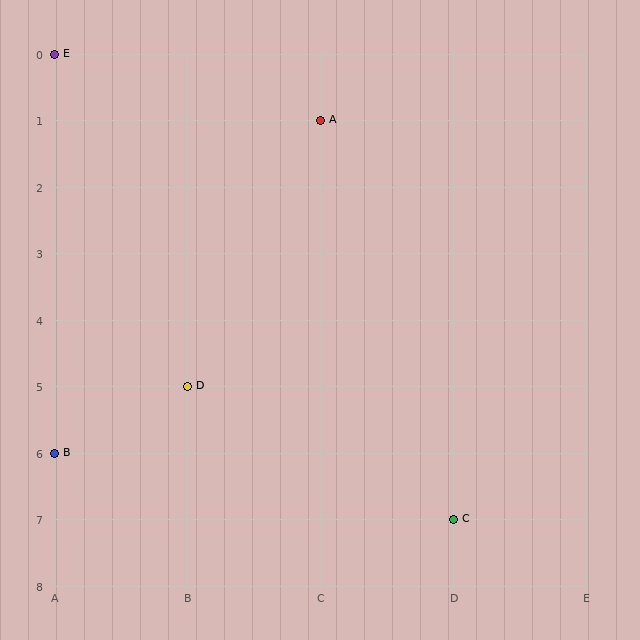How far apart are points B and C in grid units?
Points B and C are 3 columns and 1 row apart (about 3.2 grid units diagonally).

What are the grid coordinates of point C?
Point C is at grid coordinates (D, 7).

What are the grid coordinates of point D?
Point D is at grid coordinates (B, 5).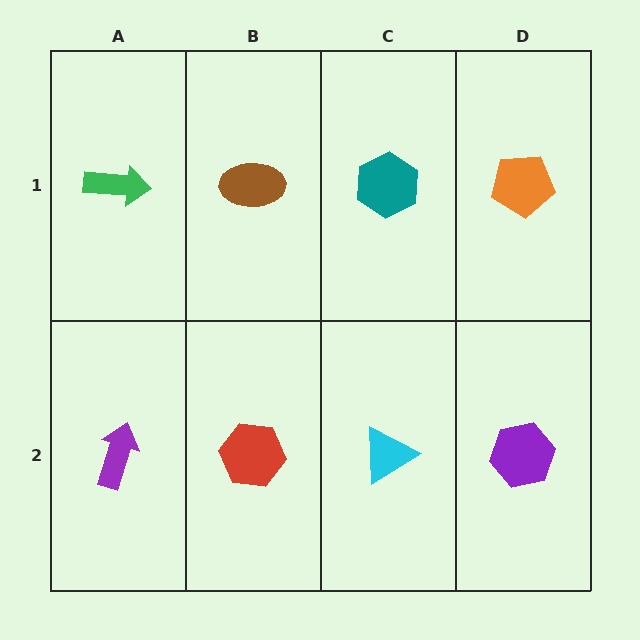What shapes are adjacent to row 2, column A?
A green arrow (row 1, column A), a red hexagon (row 2, column B).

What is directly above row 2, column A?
A green arrow.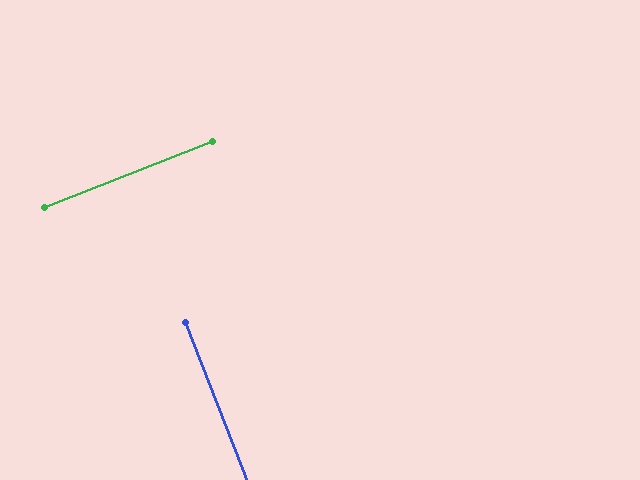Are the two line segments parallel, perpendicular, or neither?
Perpendicular — they meet at approximately 90°.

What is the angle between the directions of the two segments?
Approximately 90 degrees.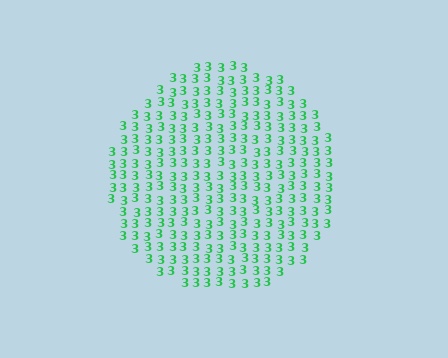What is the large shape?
The large shape is a circle.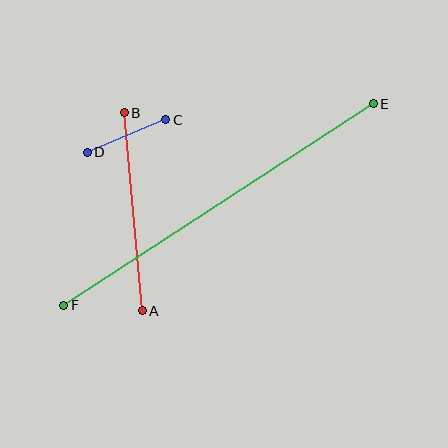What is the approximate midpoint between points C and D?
The midpoint is at approximately (127, 136) pixels.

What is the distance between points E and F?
The distance is approximately 369 pixels.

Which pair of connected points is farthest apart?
Points E and F are farthest apart.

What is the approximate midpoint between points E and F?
The midpoint is at approximately (218, 204) pixels.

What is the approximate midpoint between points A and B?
The midpoint is at approximately (133, 212) pixels.